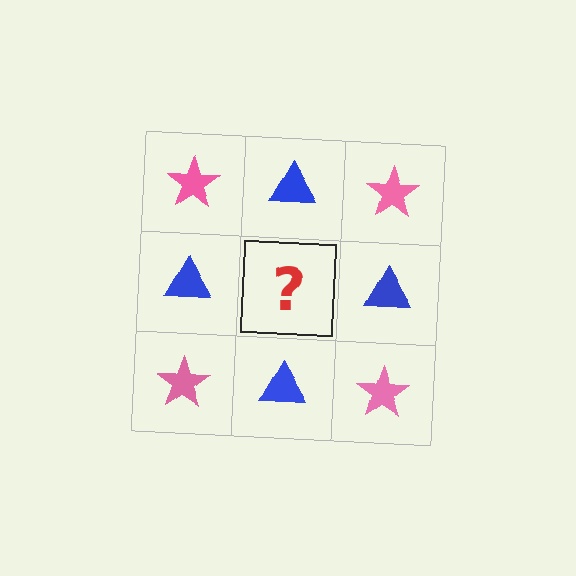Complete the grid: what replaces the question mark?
The question mark should be replaced with a pink star.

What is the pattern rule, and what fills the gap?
The rule is that it alternates pink star and blue triangle in a checkerboard pattern. The gap should be filled with a pink star.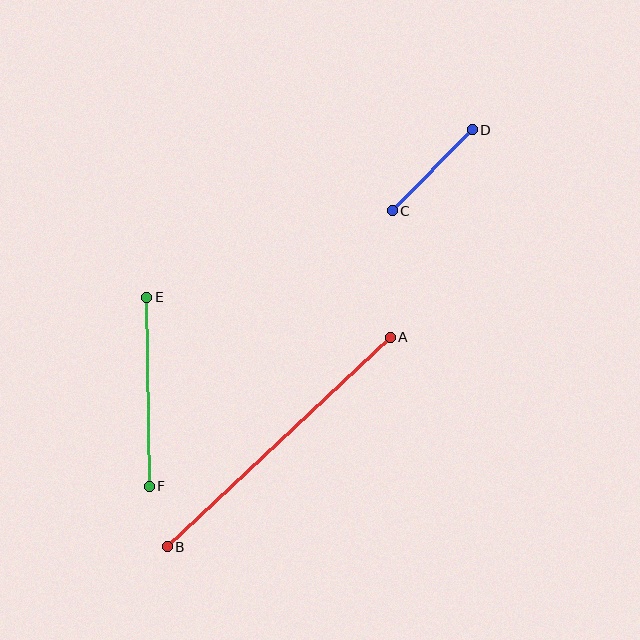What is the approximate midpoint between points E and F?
The midpoint is at approximately (148, 392) pixels.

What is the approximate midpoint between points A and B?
The midpoint is at approximately (279, 442) pixels.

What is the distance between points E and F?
The distance is approximately 189 pixels.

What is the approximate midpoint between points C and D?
The midpoint is at approximately (432, 170) pixels.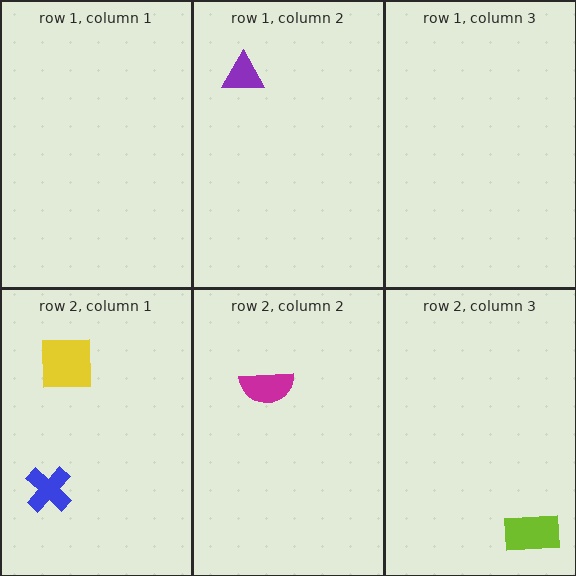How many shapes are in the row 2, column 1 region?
2.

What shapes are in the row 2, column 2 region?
The magenta semicircle.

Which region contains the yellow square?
The row 2, column 1 region.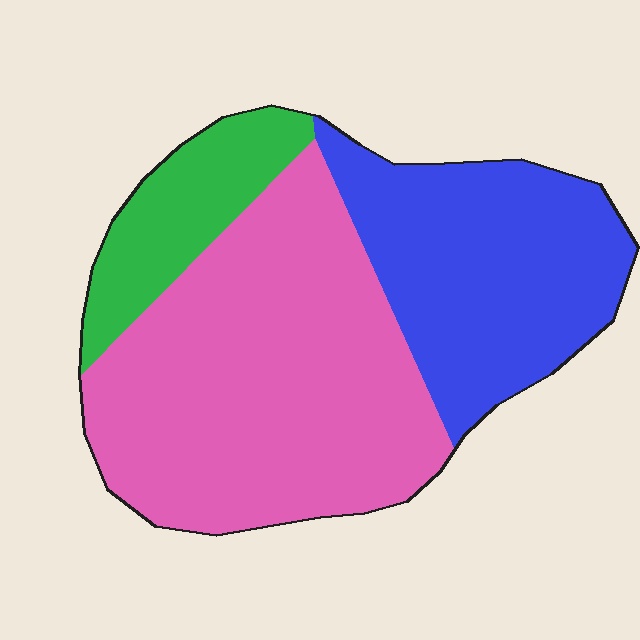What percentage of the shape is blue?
Blue takes up about one third (1/3) of the shape.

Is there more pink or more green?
Pink.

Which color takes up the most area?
Pink, at roughly 55%.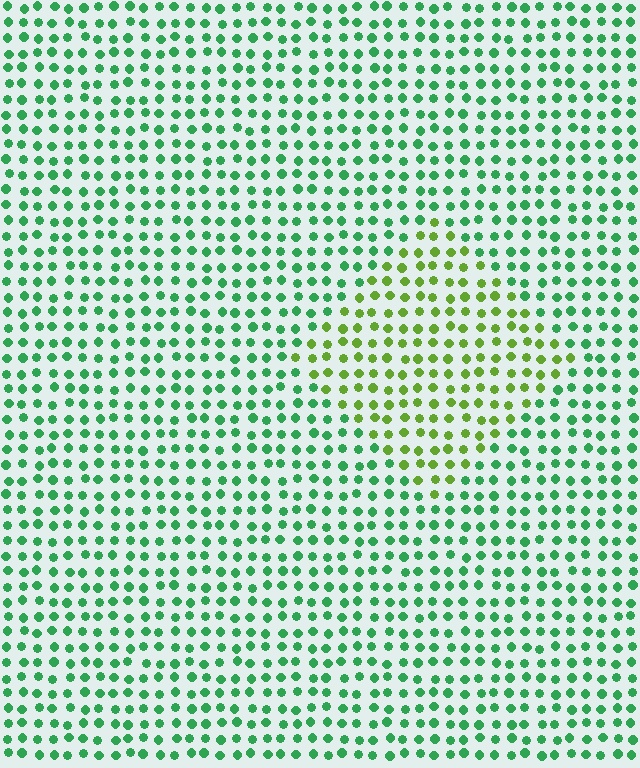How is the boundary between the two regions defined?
The boundary is defined purely by a slight shift in hue (about 45 degrees). Spacing, size, and orientation are identical on both sides.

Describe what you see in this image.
The image is filled with small green elements in a uniform arrangement. A diamond-shaped region is visible where the elements are tinted to a slightly different hue, forming a subtle color boundary.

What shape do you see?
I see a diamond.